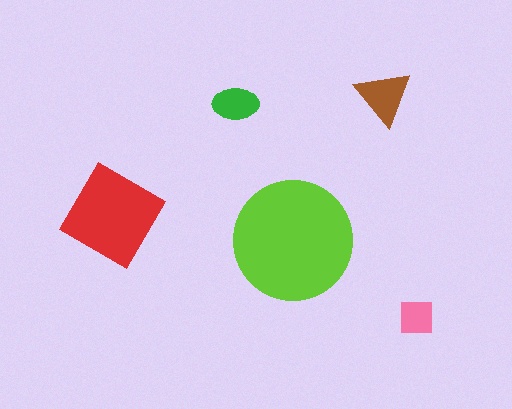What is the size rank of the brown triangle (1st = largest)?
3rd.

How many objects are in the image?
There are 5 objects in the image.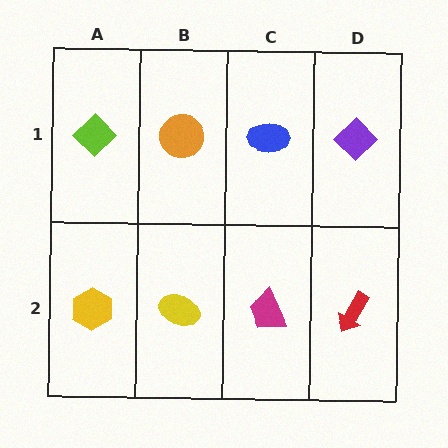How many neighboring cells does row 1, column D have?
2.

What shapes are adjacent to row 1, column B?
A yellow ellipse (row 2, column B), a lime diamond (row 1, column A), a blue ellipse (row 1, column C).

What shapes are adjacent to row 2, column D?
A purple diamond (row 1, column D), a magenta trapezoid (row 2, column C).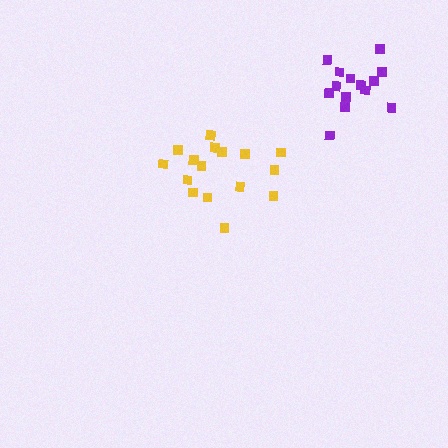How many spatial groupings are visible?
There are 2 spatial groupings.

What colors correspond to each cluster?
The clusters are colored: yellow, purple.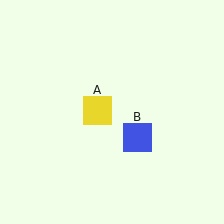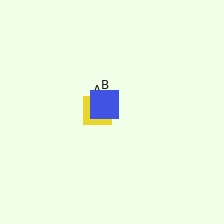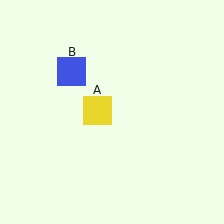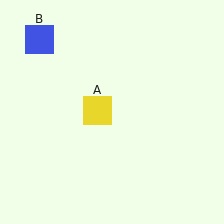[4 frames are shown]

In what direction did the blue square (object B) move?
The blue square (object B) moved up and to the left.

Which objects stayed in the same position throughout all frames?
Yellow square (object A) remained stationary.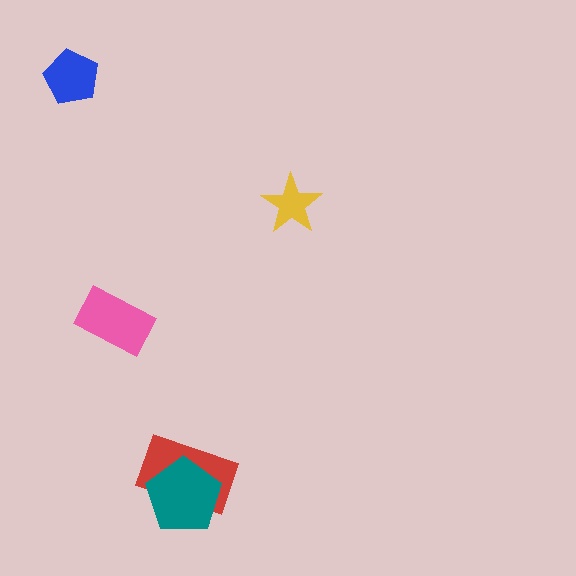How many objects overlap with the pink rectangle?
0 objects overlap with the pink rectangle.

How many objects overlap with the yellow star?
0 objects overlap with the yellow star.